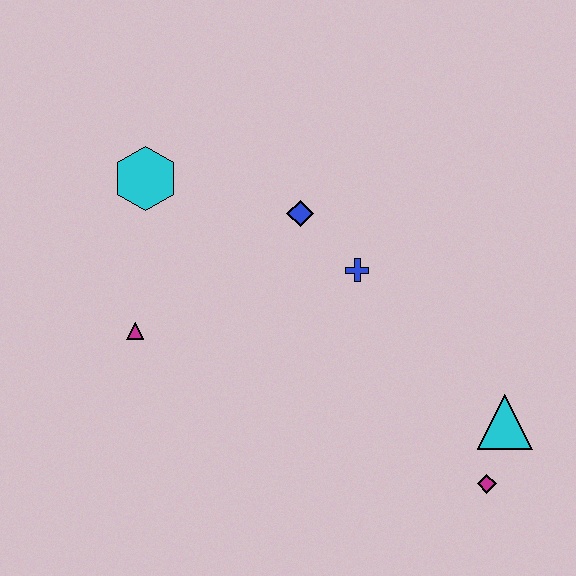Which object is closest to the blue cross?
The blue diamond is closest to the blue cross.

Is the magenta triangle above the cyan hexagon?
No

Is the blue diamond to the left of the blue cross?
Yes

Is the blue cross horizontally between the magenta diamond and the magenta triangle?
Yes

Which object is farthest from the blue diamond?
The magenta diamond is farthest from the blue diamond.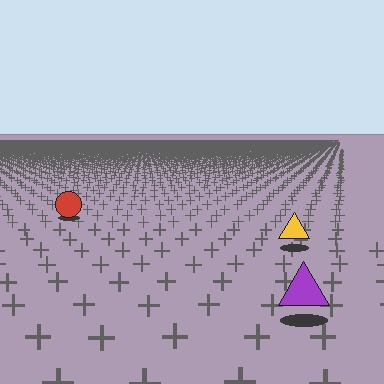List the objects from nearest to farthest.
From nearest to farthest: the purple triangle, the yellow triangle, the red circle.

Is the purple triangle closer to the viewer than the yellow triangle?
Yes. The purple triangle is closer — you can tell from the texture gradient: the ground texture is coarser near it.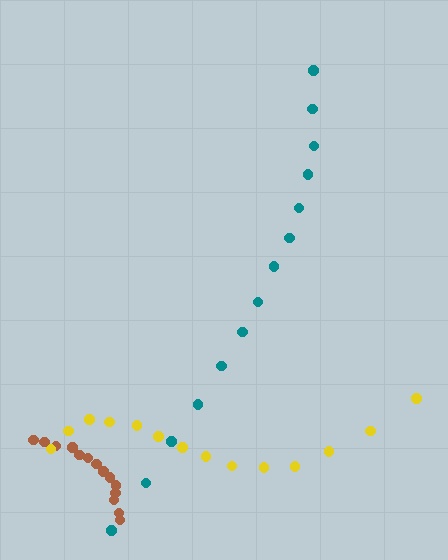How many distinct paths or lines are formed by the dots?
There are 3 distinct paths.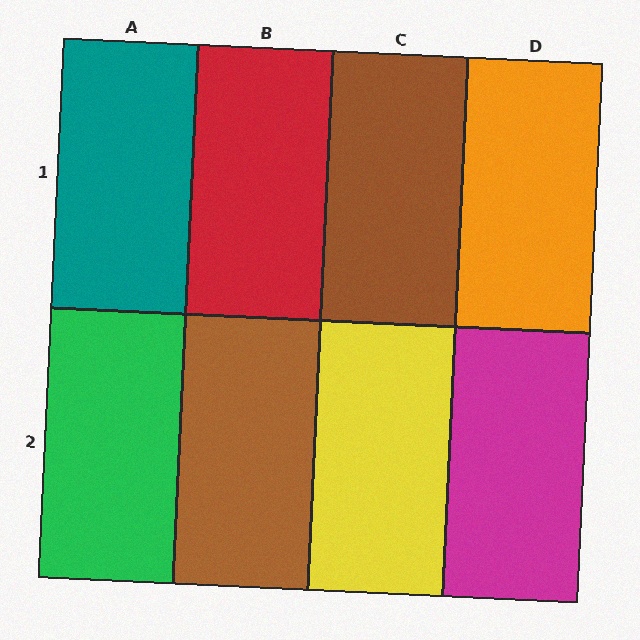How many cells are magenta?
1 cell is magenta.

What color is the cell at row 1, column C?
Brown.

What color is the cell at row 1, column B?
Red.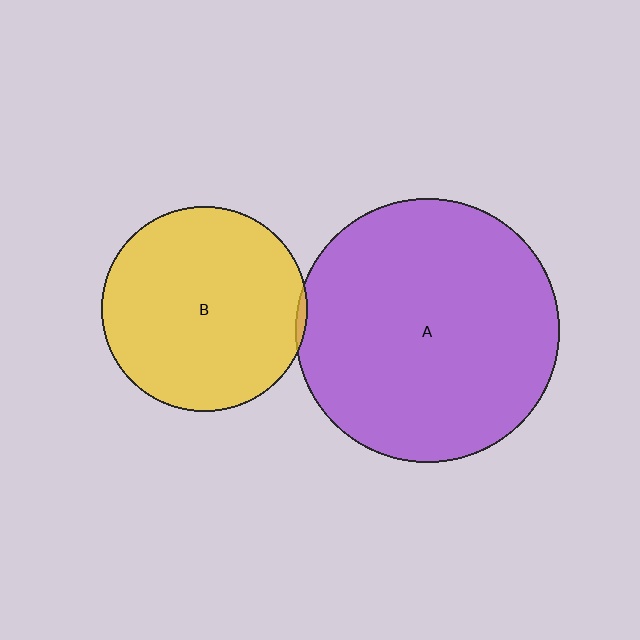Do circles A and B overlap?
Yes.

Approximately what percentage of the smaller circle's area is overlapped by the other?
Approximately 5%.